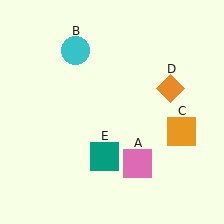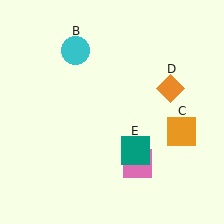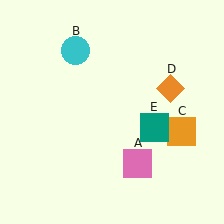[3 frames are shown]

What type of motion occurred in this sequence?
The teal square (object E) rotated counterclockwise around the center of the scene.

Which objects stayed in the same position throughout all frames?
Pink square (object A) and cyan circle (object B) and orange square (object C) and orange diamond (object D) remained stationary.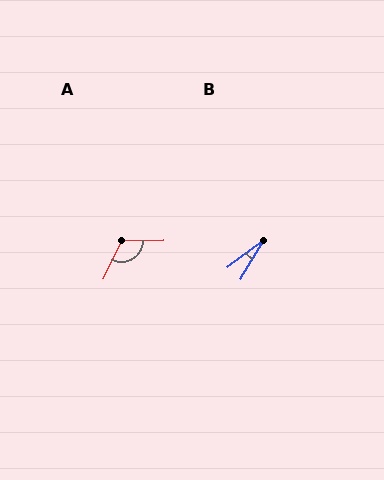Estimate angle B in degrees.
Approximately 22 degrees.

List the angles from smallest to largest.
B (22°), A (117°).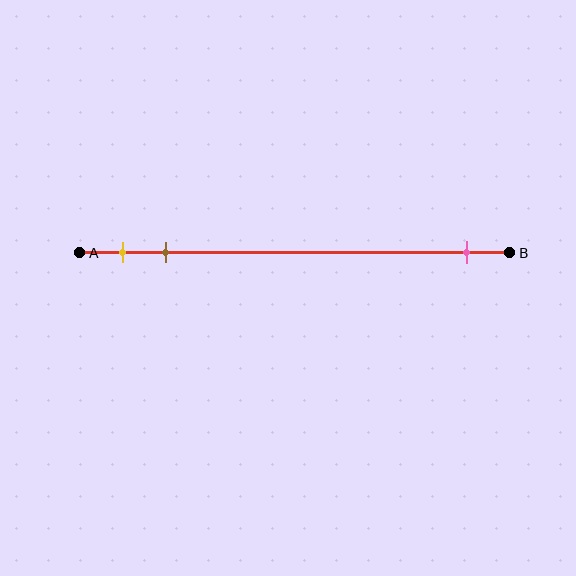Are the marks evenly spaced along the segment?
No, the marks are not evenly spaced.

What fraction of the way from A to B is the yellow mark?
The yellow mark is approximately 10% (0.1) of the way from A to B.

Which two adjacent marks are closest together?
The yellow and brown marks are the closest adjacent pair.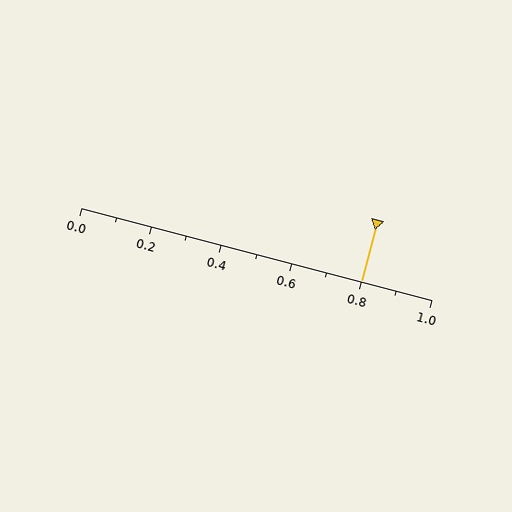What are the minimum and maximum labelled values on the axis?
The axis runs from 0.0 to 1.0.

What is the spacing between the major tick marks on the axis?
The major ticks are spaced 0.2 apart.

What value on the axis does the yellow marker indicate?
The marker indicates approximately 0.8.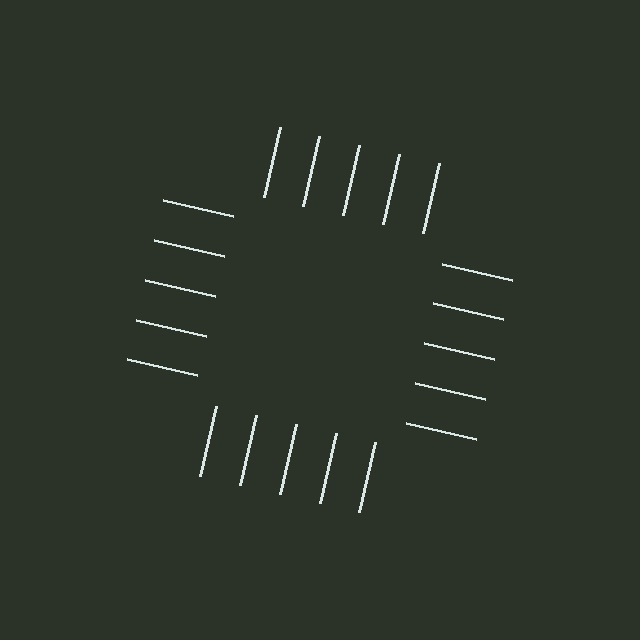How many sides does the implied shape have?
4 sides — the line-ends trace a square.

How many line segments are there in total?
20 — 5 along each of the 4 edges.